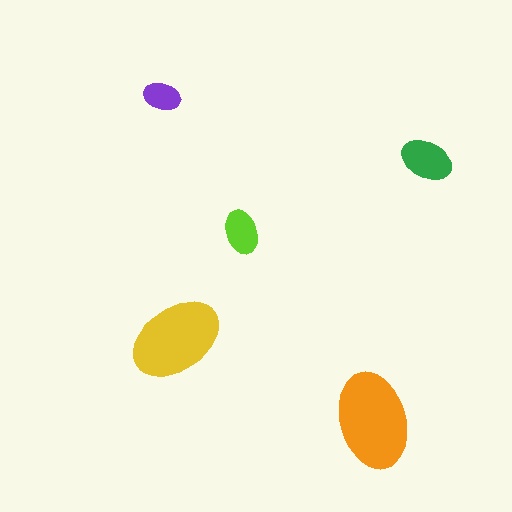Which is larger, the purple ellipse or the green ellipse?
The green one.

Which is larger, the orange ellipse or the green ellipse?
The orange one.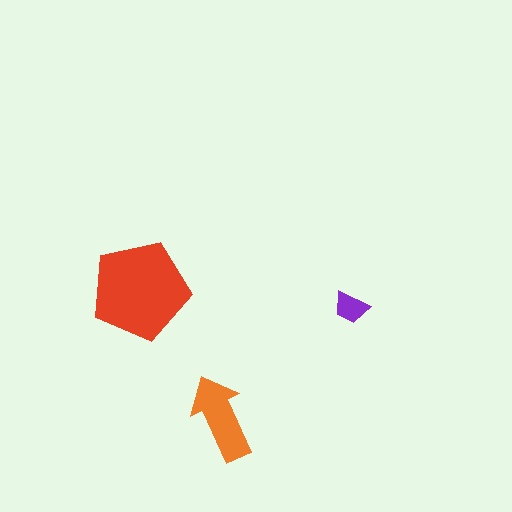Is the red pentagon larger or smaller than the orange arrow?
Larger.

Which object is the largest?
The red pentagon.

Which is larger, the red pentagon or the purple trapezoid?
The red pentagon.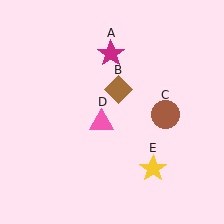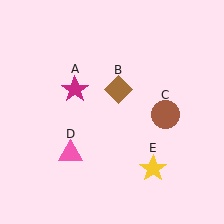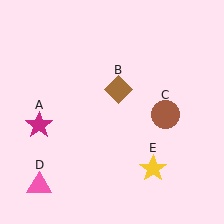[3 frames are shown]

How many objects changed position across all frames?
2 objects changed position: magenta star (object A), pink triangle (object D).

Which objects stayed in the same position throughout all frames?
Brown diamond (object B) and brown circle (object C) and yellow star (object E) remained stationary.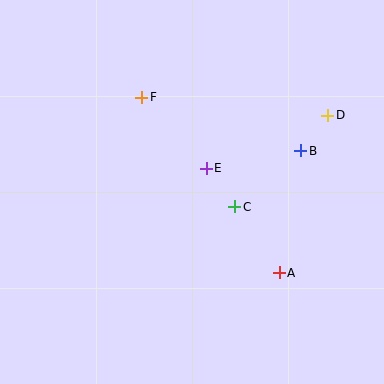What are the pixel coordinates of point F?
Point F is at (142, 97).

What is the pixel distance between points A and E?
The distance between A and E is 128 pixels.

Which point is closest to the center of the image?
Point E at (206, 168) is closest to the center.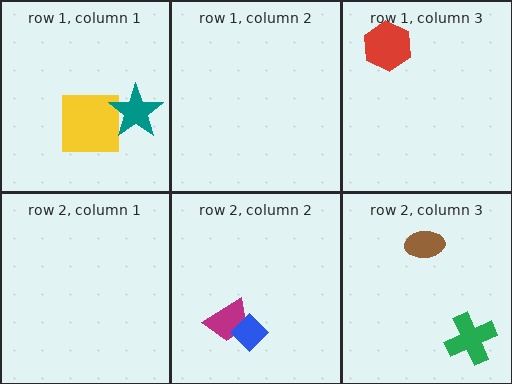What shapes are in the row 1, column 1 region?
The yellow square, the teal star.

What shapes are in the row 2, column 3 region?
The brown ellipse, the green cross.